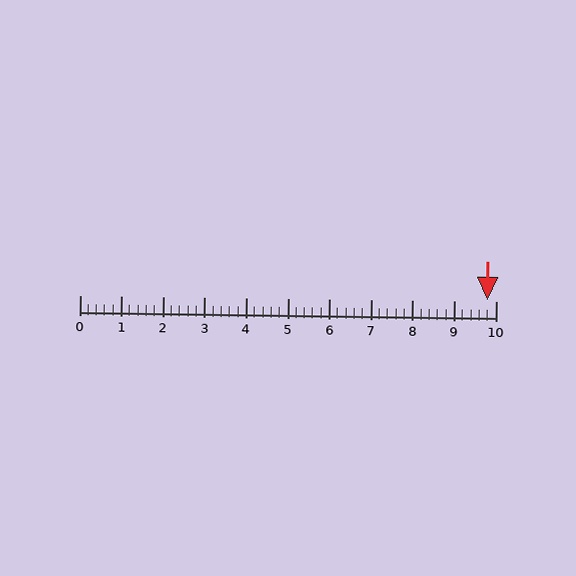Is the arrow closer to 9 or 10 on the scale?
The arrow is closer to 10.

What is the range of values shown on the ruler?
The ruler shows values from 0 to 10.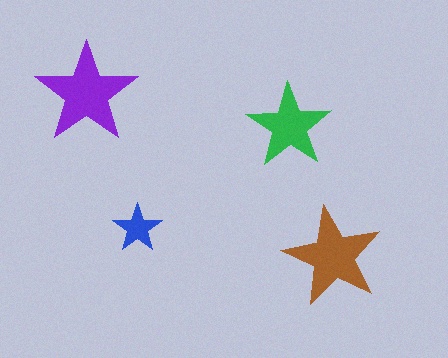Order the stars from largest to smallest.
the purple one, the brown one, the green one, the blue one.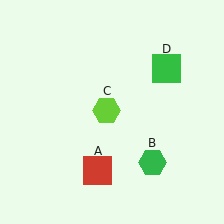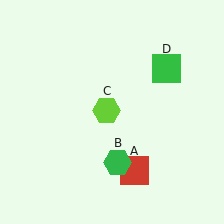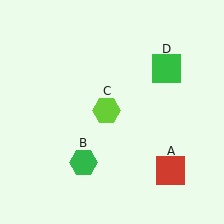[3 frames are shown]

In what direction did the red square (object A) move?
The red square (object A) moved right.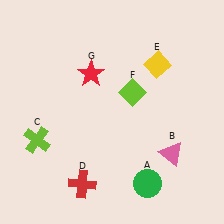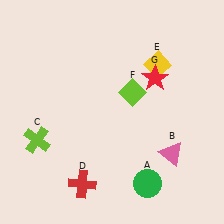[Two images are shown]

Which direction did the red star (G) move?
The red star (G) moved right.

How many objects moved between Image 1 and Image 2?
1 object moved between the two images.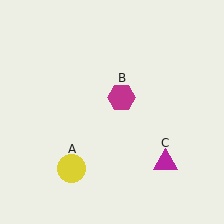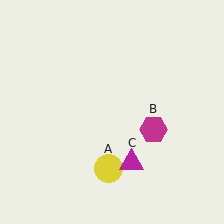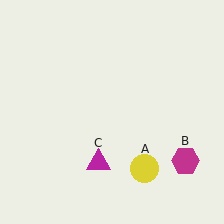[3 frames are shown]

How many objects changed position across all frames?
3 objects changed position: yellow circle (object A), magenta hexagon (object B), magenta triangle (object C).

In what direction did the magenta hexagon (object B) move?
The magenta hexagon (object B) moved down and to the right.